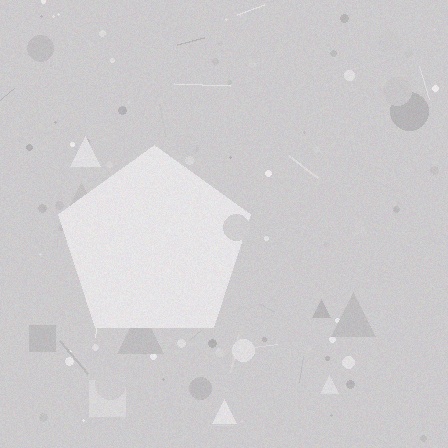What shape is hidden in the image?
A pentagon is hidden in the image.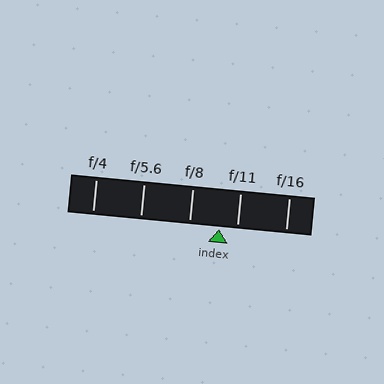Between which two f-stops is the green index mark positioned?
The index mark is between f/8 and f/11.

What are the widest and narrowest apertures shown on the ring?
The widest aperture shown is f/4 and the narrowest is f/16.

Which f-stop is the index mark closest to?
The index mark is closest to f/11.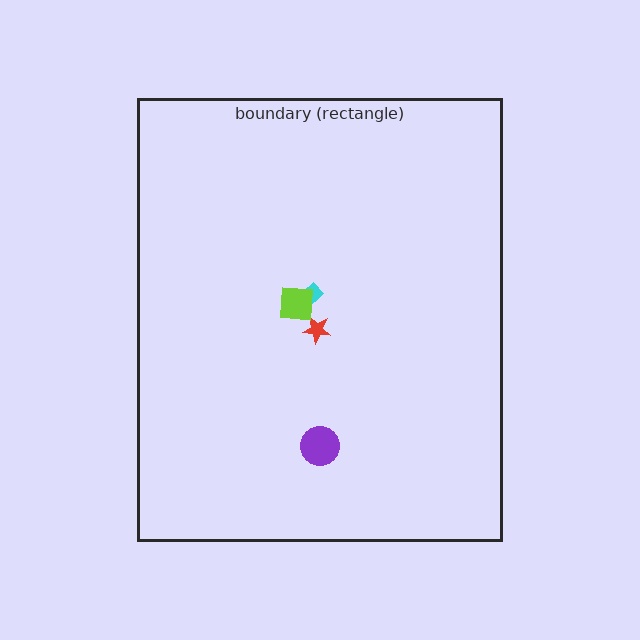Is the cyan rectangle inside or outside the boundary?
Inside.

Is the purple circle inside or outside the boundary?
Inside.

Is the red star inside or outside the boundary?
Inside.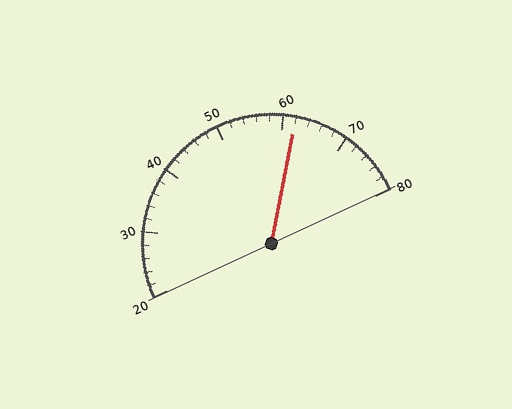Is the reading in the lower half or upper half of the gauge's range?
The reading is in the upper half of the range (20 to 80).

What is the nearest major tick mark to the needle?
The nearest major tick mark is 60.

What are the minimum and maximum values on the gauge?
The gauge ranges from 20 to 80.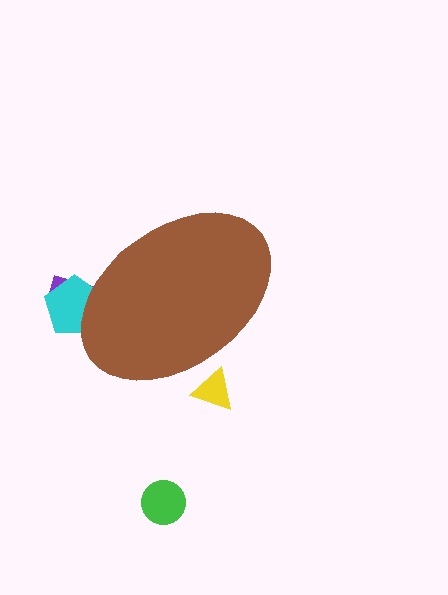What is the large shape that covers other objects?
A brown ellipse.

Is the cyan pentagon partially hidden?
Yes, the cyan pentagon is partially hidden behind the brown ellipse.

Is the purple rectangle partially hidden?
Yes, the purple rectangle is partially hidden behind the brown ellipse.